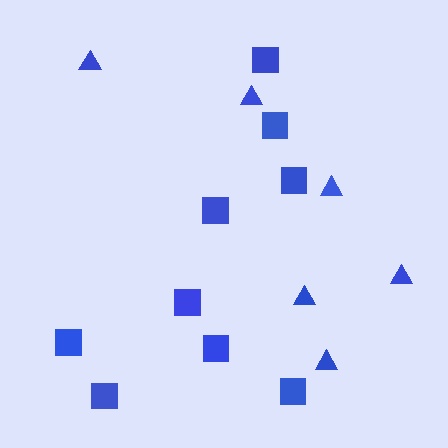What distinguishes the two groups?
There are 2 groups: one group of triangles (6) and one group of squares (9).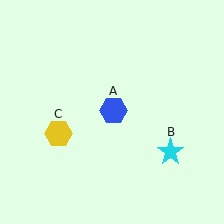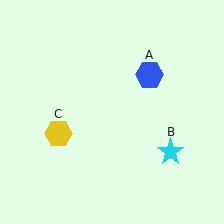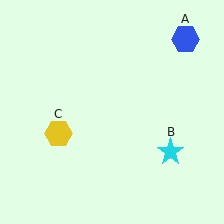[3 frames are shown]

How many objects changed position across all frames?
1 object changed position: blue hexagon (object A).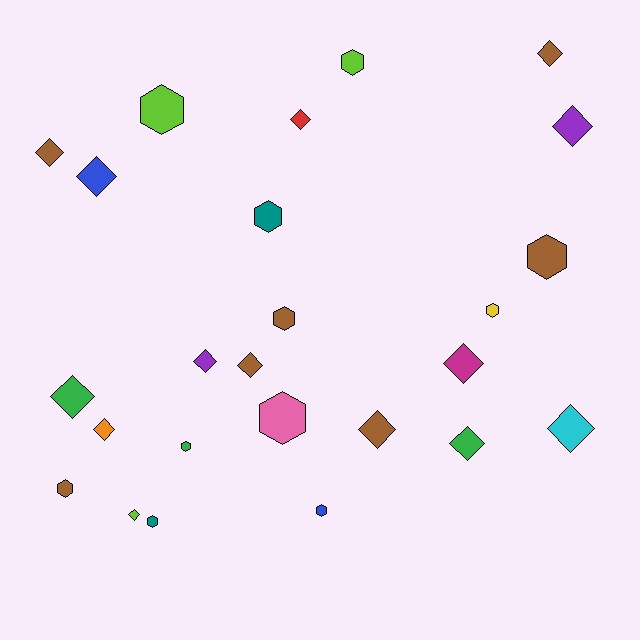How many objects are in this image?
There are 25 objects.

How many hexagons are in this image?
There are 11 hexagons.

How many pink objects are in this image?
There is 1 pink object.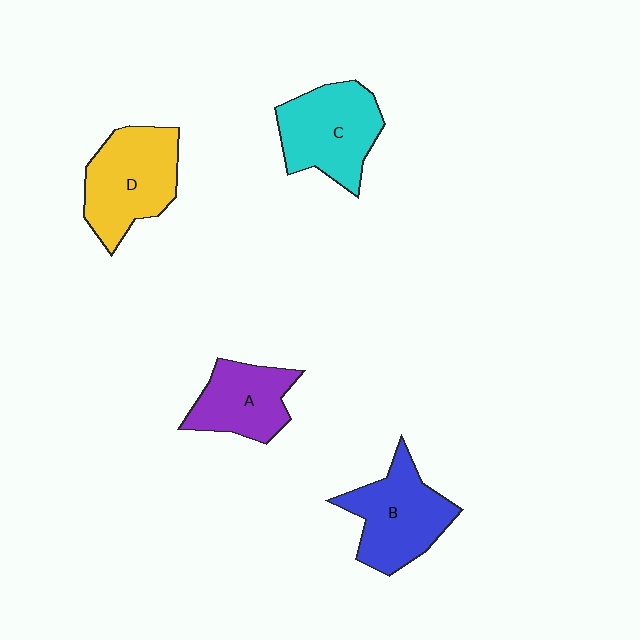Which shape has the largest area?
Shape D (yellow).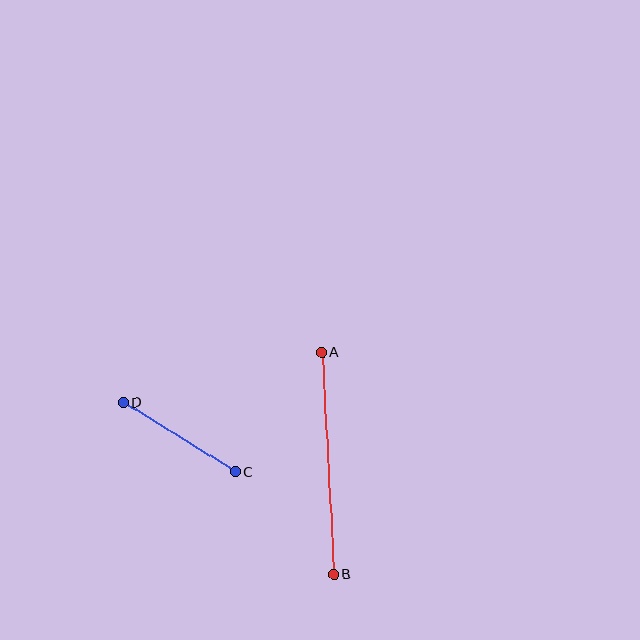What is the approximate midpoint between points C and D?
The midpoint is at approximately (180, 437) pixels.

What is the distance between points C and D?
The distance is approximately 132 pixels.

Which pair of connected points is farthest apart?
Points A and B are farthest apart.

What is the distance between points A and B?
The distance is approximately 222 pixels.